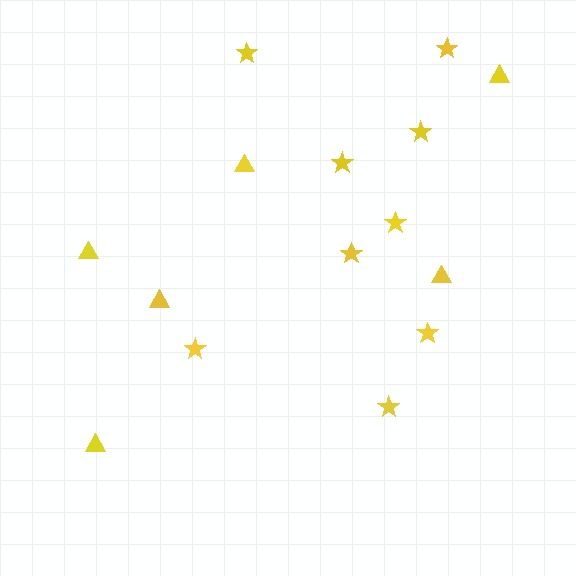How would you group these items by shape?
There are 2 groups: one group of stars (9) and one group of triangles (6).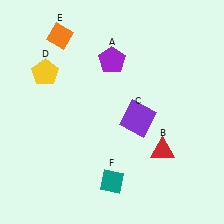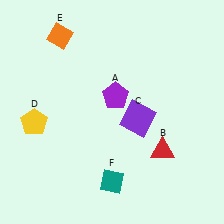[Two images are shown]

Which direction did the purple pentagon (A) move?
The purple pentagon (A) moved down.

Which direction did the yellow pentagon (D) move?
The yellow pentagon (D) moved down.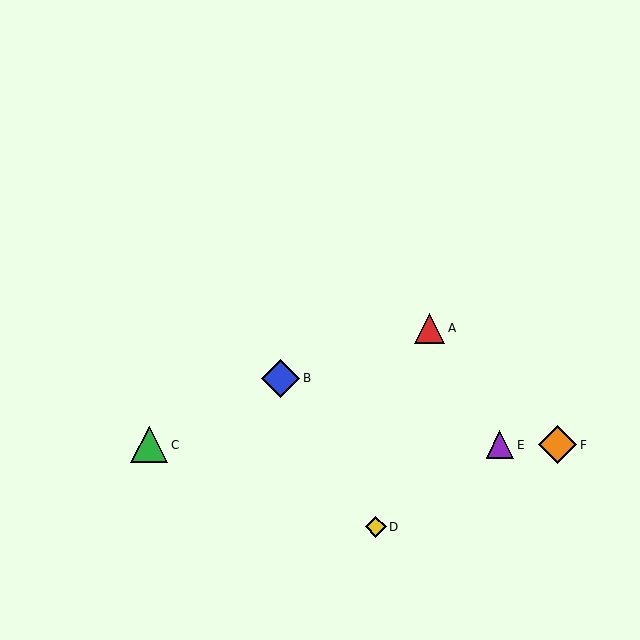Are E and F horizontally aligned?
Yes, both are at y≈445.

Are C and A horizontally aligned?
No, C is at y≈445 and A is at y≈329.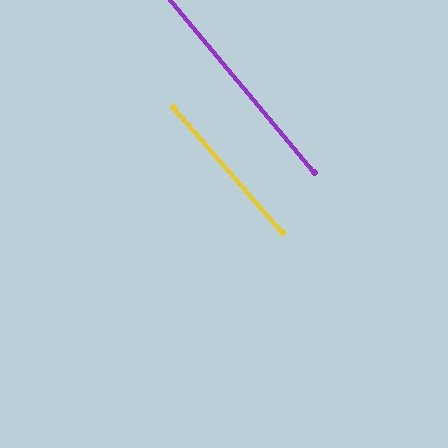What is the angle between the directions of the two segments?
Approximately 1 degree.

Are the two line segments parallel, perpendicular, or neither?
Parallel — their directions differ by only 1.2°.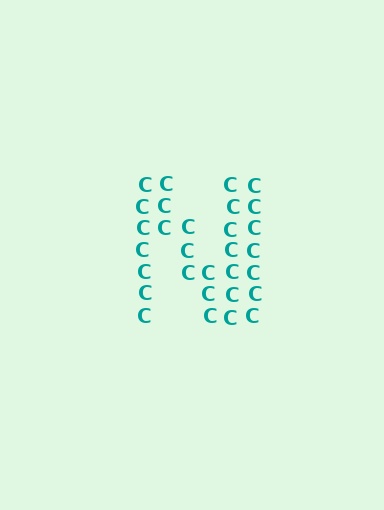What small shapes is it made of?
It is made of small letter C's.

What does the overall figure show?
The overall figure shows the letter N.